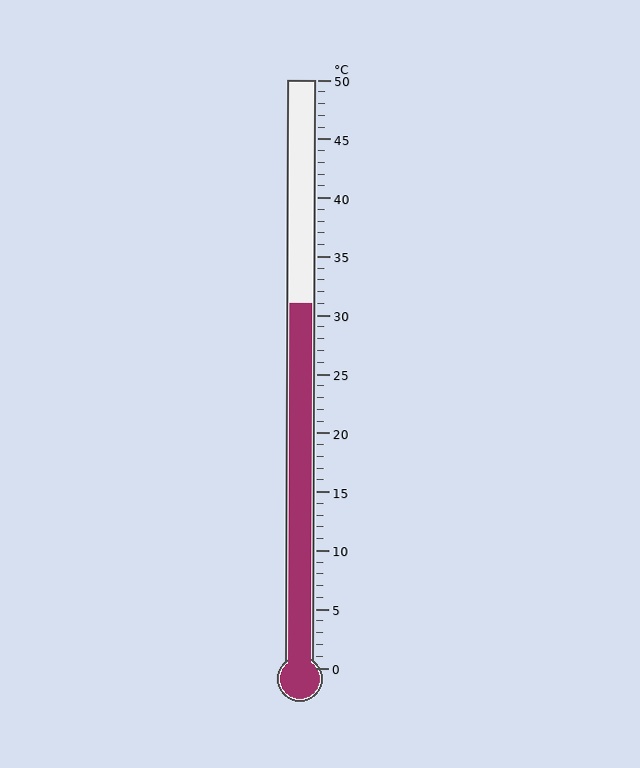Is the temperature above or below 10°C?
The temperature is above 10°C.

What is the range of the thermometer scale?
The thermometer scale ranges from 0°C to 50°C.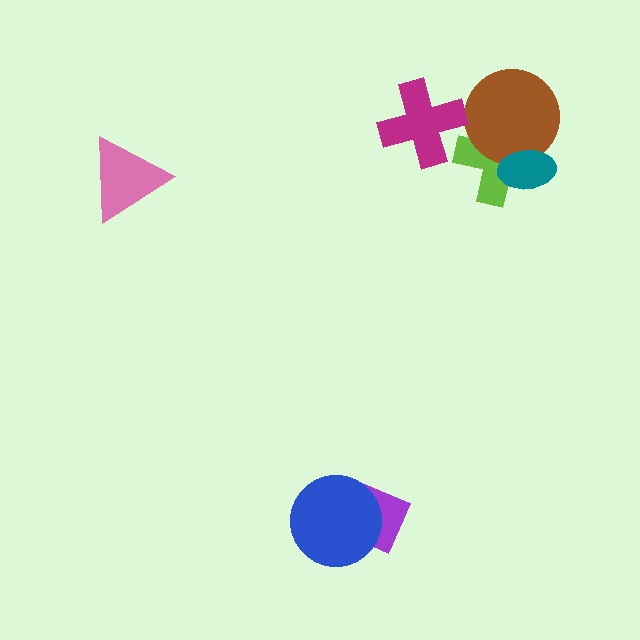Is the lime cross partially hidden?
Yes, it is partially covered by another shape.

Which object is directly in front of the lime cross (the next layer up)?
The brown circle is directly in front of the lime cross.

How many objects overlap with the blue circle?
1 object overlaps with the blue circle.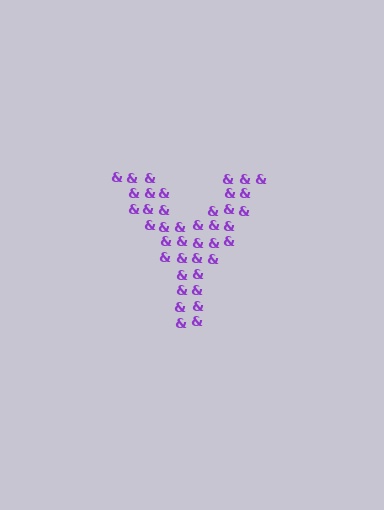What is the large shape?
The large shape is the letter Y.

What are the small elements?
The small elements are ampersands.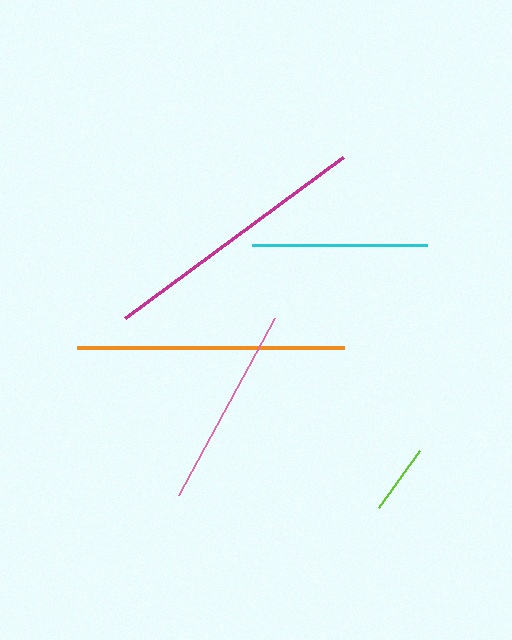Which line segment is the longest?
The magenta line is the longest at approximately 271 pixels.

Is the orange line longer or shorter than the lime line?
The orange line is longer than the lime line.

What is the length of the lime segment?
The lime segment is approximately 70 pixels long.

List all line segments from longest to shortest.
From longest to shortest: magenta, orange, pink, cyan, lime.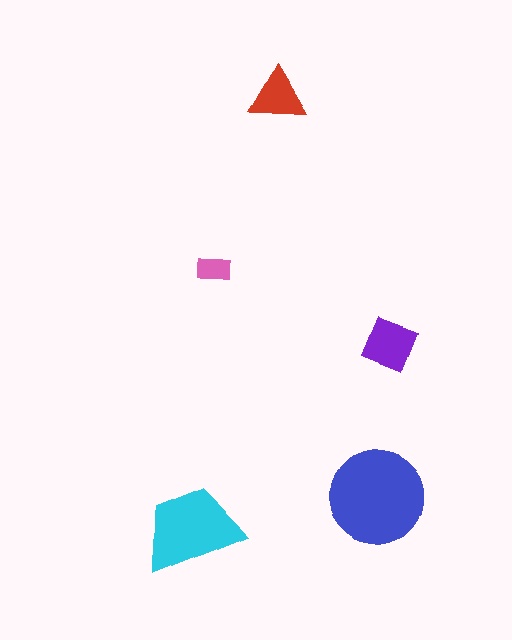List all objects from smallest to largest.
The pink rectangle, the red triangle, the purple diamond, the cyan trapezoid, the blue circle.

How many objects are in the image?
There are 5 objects in the image.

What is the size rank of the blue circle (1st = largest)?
1st.